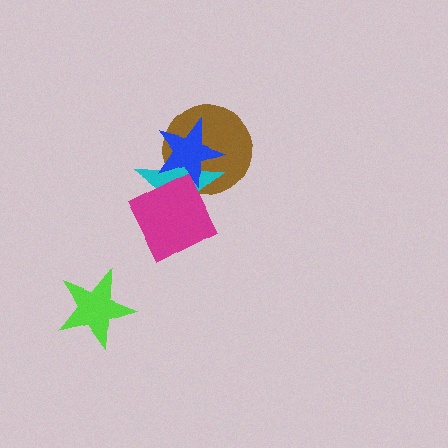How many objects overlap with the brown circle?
2 objects overlap with the brown circle.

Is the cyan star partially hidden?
Yes, it is partially covered by another shape.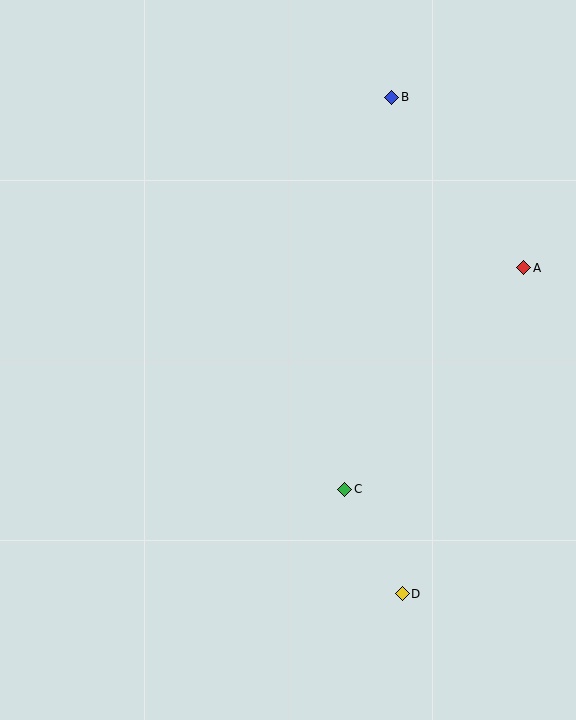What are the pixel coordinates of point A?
Point A is at (524, 268).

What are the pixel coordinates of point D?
Point D is at (402, 594).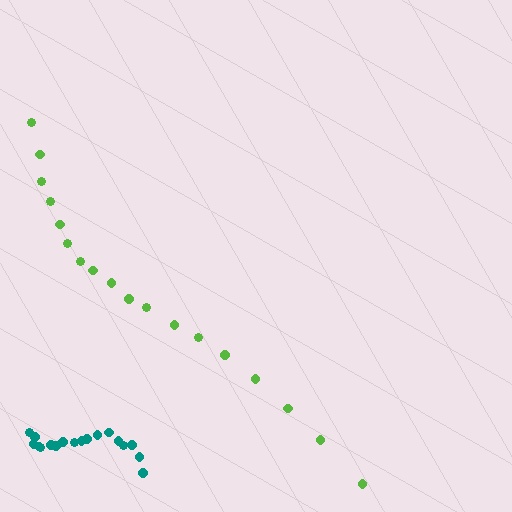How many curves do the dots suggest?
There are 2 distinct paths.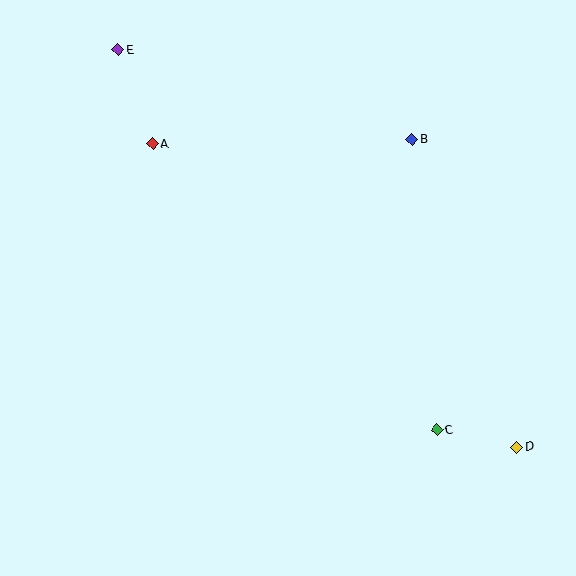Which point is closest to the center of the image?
Point B at (412, 139) is closest to the center.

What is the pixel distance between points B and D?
The distance between B and D is 325 pixels.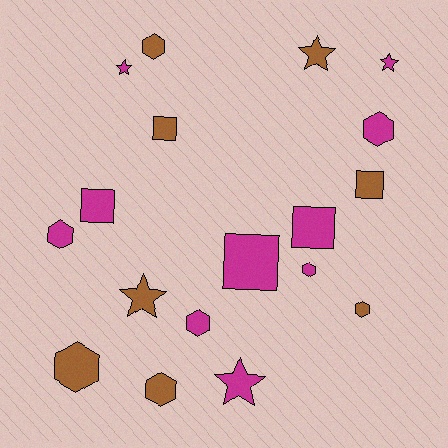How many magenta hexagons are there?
There are 4 magenta hexagons.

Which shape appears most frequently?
Hexagon, with 8 objects.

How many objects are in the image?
There are 18 objects.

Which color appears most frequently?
Magenta, with 10 objects.